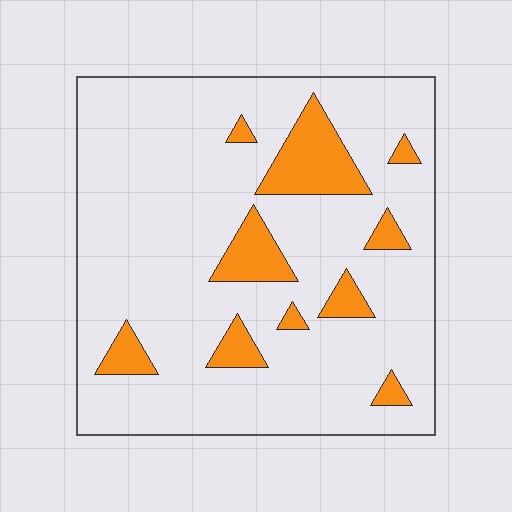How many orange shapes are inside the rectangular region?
10.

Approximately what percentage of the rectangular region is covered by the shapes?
Approximately 15%.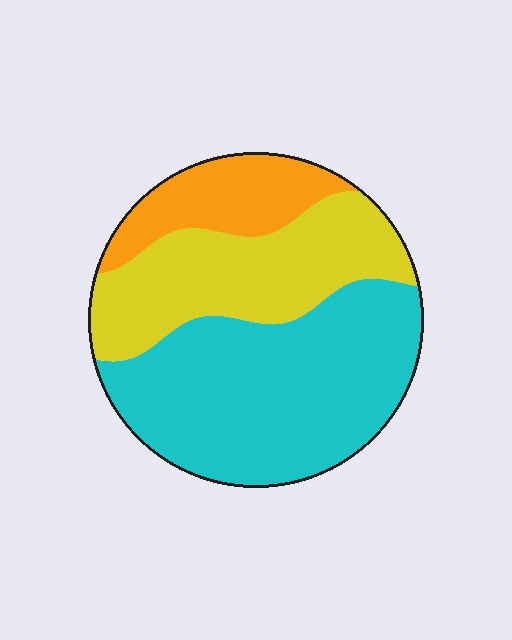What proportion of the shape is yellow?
Yellow takes up between a quarter and a half of the shape.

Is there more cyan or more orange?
Cyan.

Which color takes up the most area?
Cyan, at roughly 50%.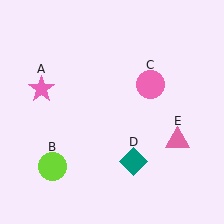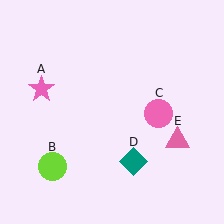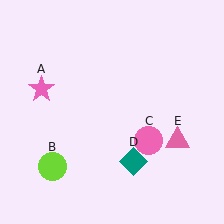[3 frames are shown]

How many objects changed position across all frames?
1 object changed position: pink circle (object C).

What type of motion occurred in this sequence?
The pink circle (object C) rotated clockwise around the center of the scene.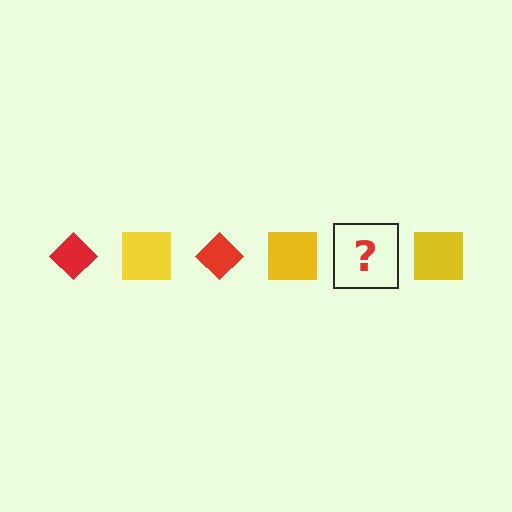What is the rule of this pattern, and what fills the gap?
The rule is that the pattern alternates between red diamond and yellow square. The gap should be filled with a red diamond.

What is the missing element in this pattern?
The missing element is a red diamond.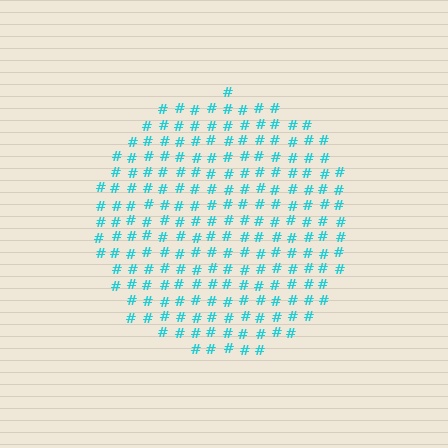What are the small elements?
The small elements are hash symbols.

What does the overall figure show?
The overall figure shows a circle.